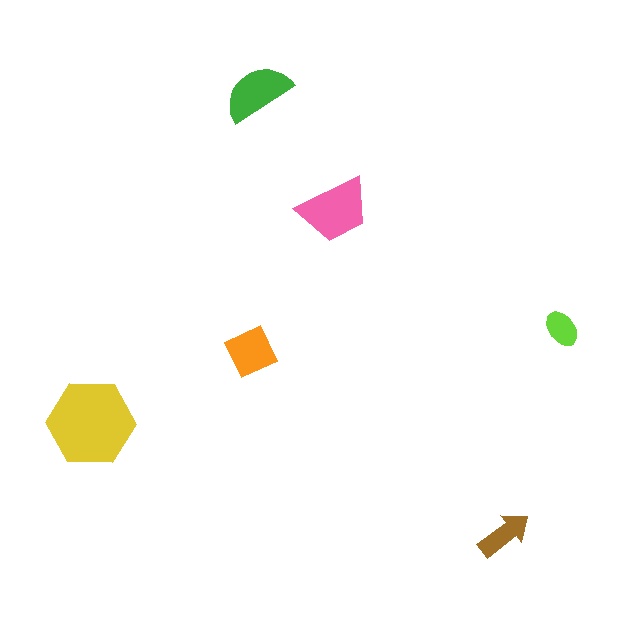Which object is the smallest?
The lime ellipse.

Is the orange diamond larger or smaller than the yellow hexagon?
Smaller.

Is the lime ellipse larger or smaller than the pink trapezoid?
Smaller.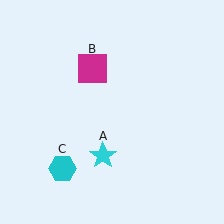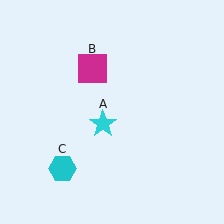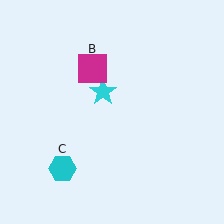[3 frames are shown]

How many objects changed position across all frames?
1 object changed position: cyan star (object A).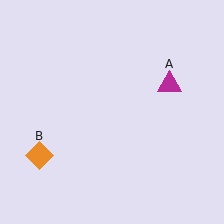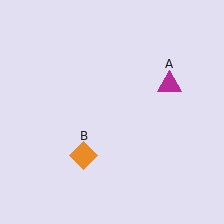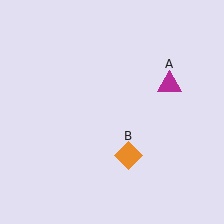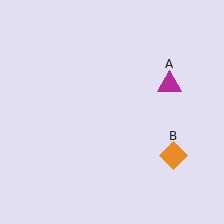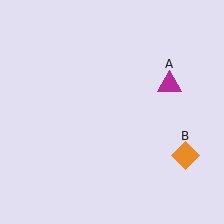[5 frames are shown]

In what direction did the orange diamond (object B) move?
The orange diamond (object B) moved right.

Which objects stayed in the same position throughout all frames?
Magenta triangle (object A) remained stationary.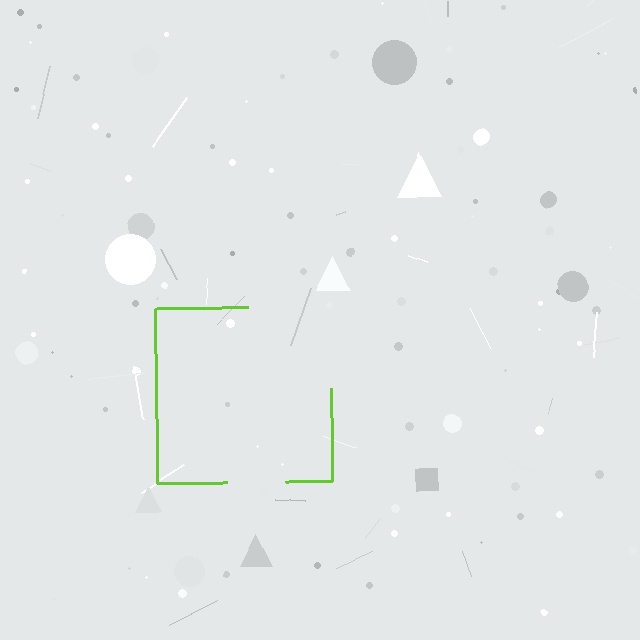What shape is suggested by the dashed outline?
The dashed outline suggests a square.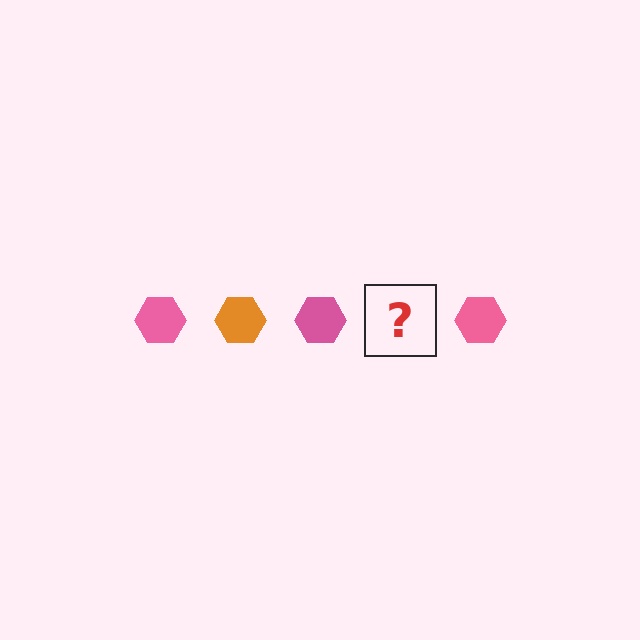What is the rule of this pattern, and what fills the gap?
The rule is that the pattern cycles through pink, orange hexagons. The gap should be filled with an orange hexagon.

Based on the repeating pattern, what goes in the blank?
The blank should be an orange hexagon.